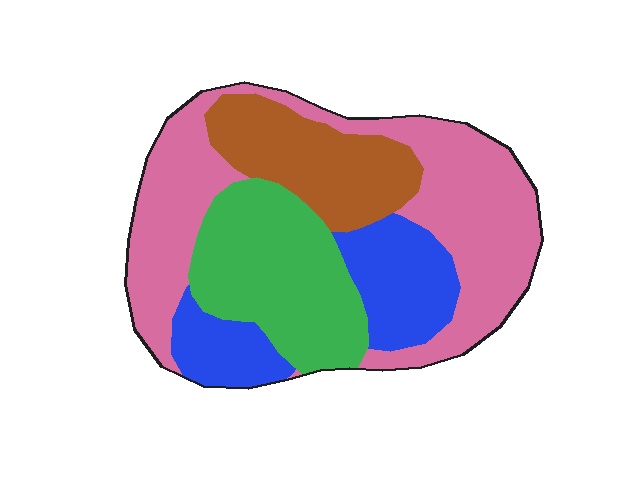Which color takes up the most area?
Pink, at roughly 40%.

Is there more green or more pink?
Pink.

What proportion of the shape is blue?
Blue takes up between a sixth and a third of the shape.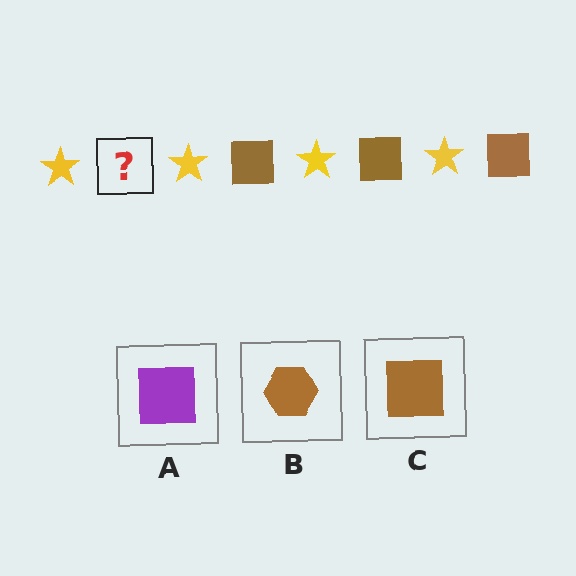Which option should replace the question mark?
Option C.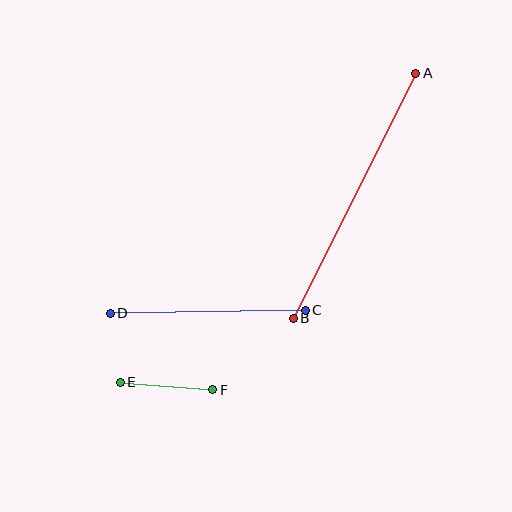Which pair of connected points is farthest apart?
Points A and B are farthest apart.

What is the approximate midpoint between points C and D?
The midpoint is at approximately (208, 312) pixels.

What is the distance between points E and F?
The distance is approximately 93 pixels.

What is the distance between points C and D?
The distance is approximately 195 pixels.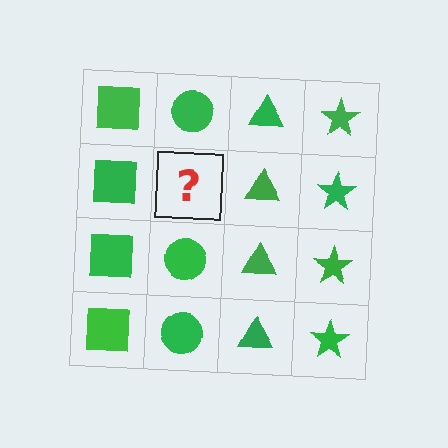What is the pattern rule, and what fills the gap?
The rule is that each column has a consistent shape. The gap should be filled with a green circle.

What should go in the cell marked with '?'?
The missing cell should contain a green circle.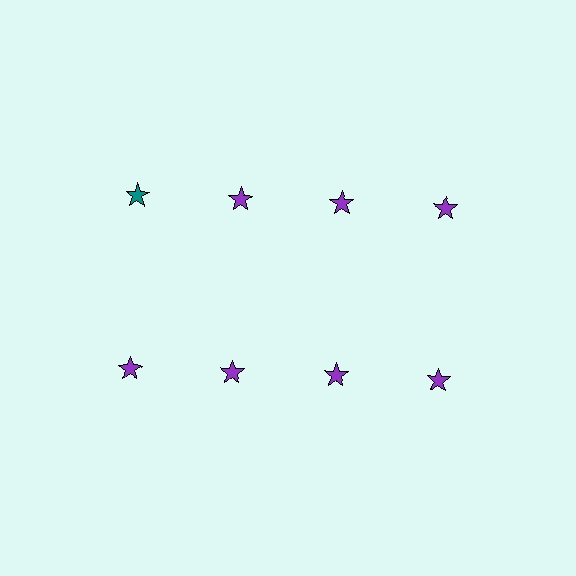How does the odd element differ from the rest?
It has a different color: teal instead of purple.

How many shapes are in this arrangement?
There are 8 shapes arranged in a grid pattern.